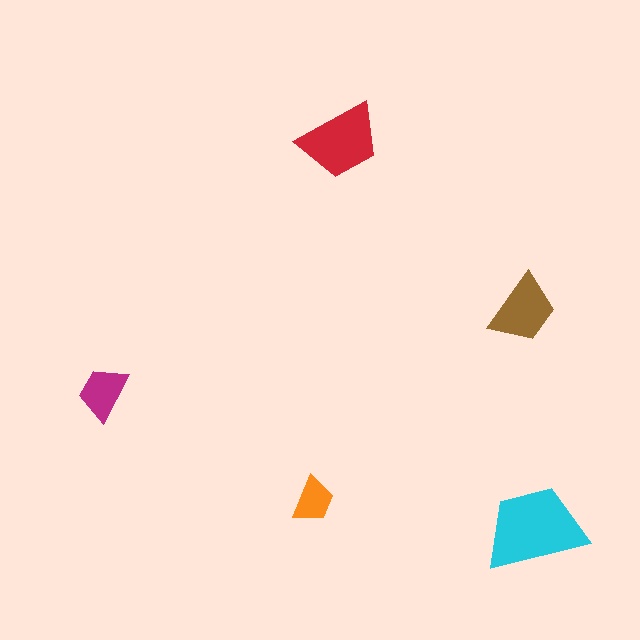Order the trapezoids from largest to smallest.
the cyan one, the red one, the brown one, the magenta one, the orange one.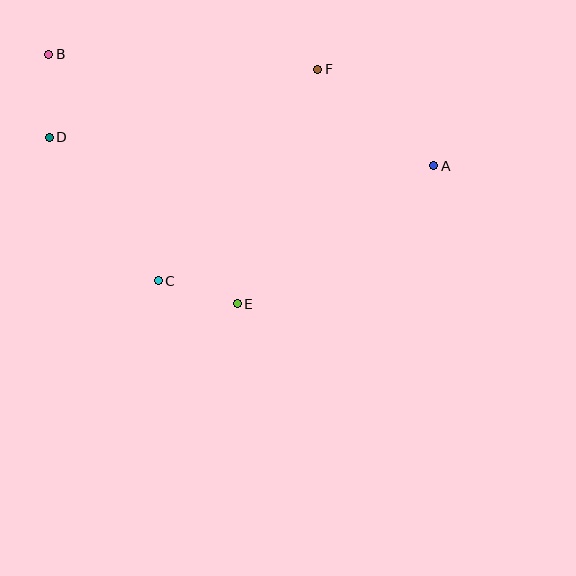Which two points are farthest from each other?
Points A and B are farthest from each other.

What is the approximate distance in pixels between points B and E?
The distance between B and E is approximately 313 pixels.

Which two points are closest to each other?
Points C and E are closest to each other.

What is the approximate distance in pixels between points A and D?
The distance between A and D is approximately 386 pixels.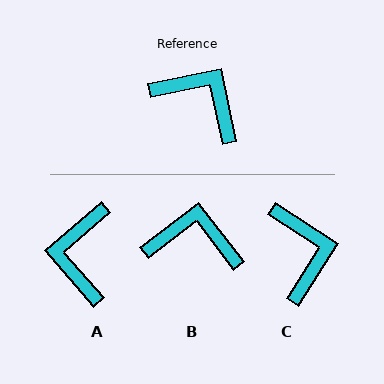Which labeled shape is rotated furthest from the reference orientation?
A, about 119 degrees away.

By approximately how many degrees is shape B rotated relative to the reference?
Approximately 26 degrees counter-clockwise.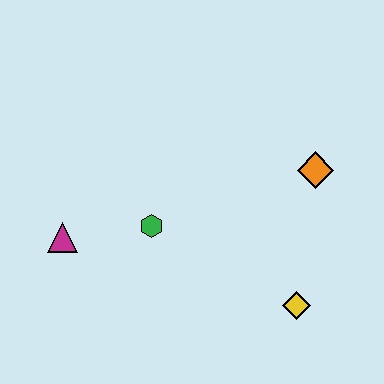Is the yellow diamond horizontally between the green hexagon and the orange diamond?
Yes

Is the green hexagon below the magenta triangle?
No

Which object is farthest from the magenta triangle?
The orange diamond is farthest from the magenta triangle.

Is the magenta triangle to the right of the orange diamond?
No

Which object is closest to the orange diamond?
The yellow diamond is closest to the orange diamond.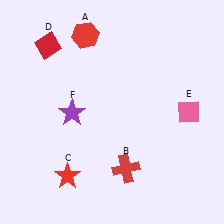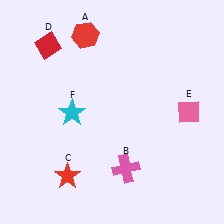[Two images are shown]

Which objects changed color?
B changed from red to pink. F changed from purple to cyan.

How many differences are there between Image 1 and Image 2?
There are 2 differences between the two images.